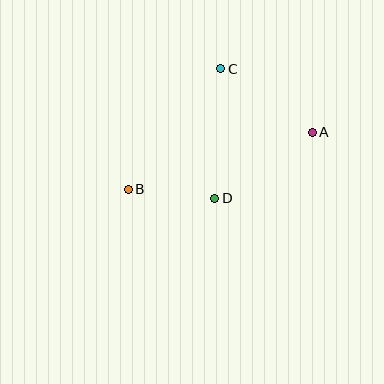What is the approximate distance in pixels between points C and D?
The distance between C and D is approximately 129 pixels.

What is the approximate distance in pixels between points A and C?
The distance between A and C is approximately 111 pixels.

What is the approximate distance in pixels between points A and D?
The distance between A and D is approximately 117 pixels.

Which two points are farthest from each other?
Points A and B are farthest from each other.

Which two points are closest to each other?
Points B and D are closest to each other.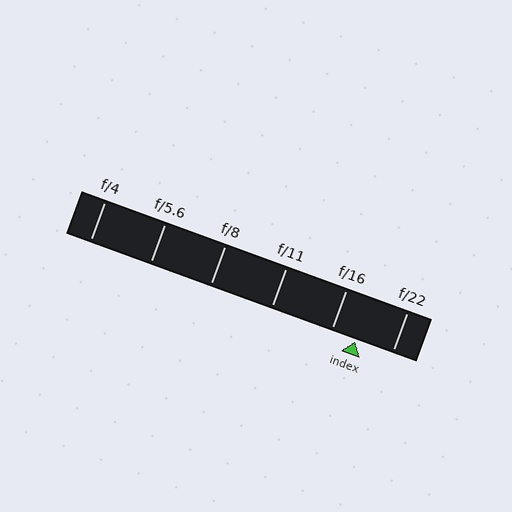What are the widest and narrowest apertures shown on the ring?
The widest aperture shown is f/4 and the narrowest is f/22.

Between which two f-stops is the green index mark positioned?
The index mark is between f/16 and f/22.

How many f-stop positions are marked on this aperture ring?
There are 6 f-stop positions marked.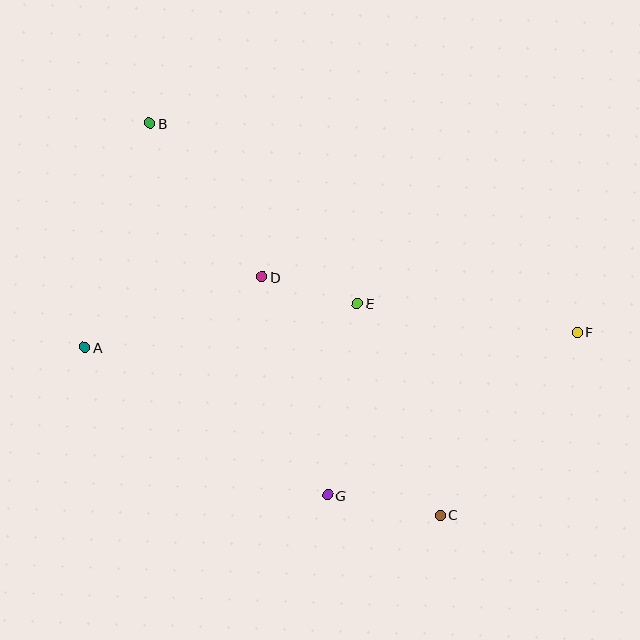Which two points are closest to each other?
Points D and E are closest to each other.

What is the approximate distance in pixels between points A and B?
The distance between A and B is approximately 233 pixels.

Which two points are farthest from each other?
Points A and F are farthest from each other.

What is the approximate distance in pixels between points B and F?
The distance between B and F is approximately 476 pixels.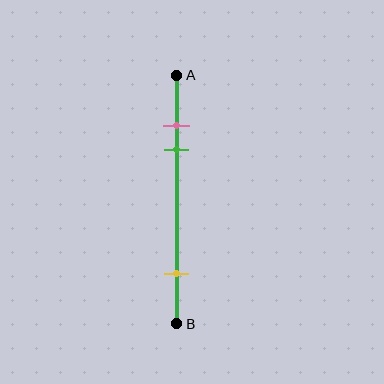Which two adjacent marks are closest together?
The pink and green marks are the closest adjacent pair.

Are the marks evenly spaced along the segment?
No, the marks are not evenly spaced.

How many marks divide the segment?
There are 3 marks dividing the segment.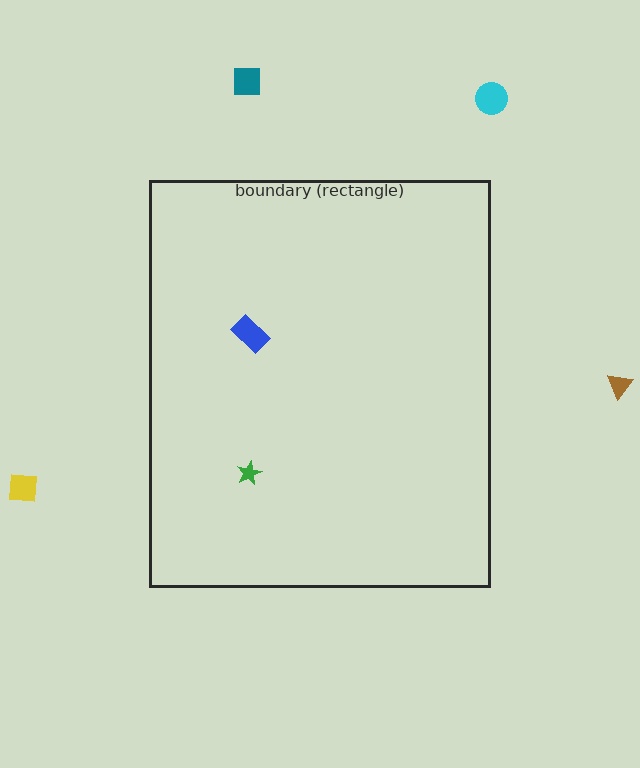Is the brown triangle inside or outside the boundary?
Outside.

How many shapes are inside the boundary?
2 inside, 4 outside.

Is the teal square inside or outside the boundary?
Outside.